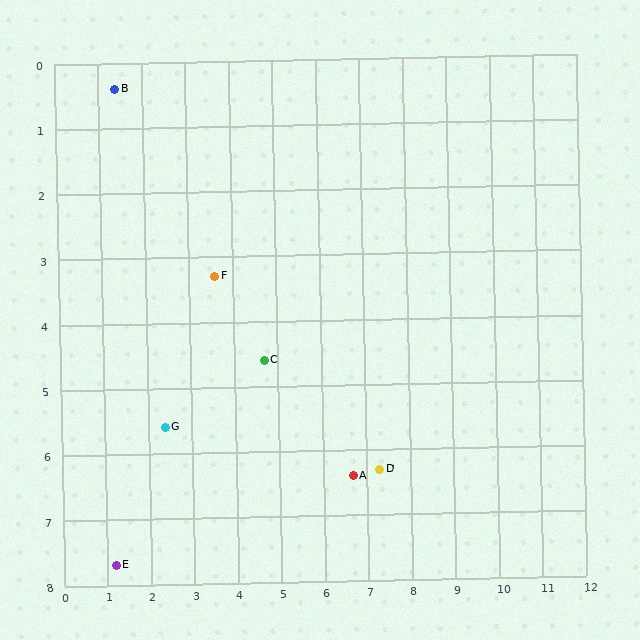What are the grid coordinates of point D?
Point D is at approximately (7.3, 6.3).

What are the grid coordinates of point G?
Point G is at approximately (2.4, 5.6).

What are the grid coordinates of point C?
Point C is at approximately (4.7, 4.6).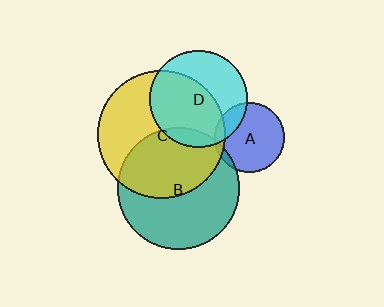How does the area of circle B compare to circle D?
Approximately 1.6 times.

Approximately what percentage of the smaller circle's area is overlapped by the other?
Approximately 10%.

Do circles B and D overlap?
Yes.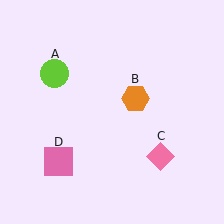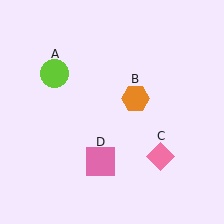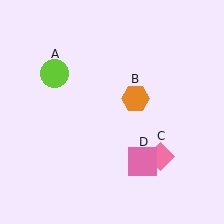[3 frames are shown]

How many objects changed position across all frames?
1 object changed position: pink square (object D).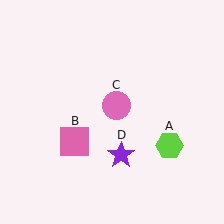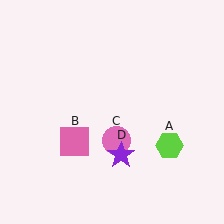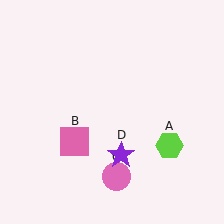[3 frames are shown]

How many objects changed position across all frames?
1 object changed position: pink circle (object C).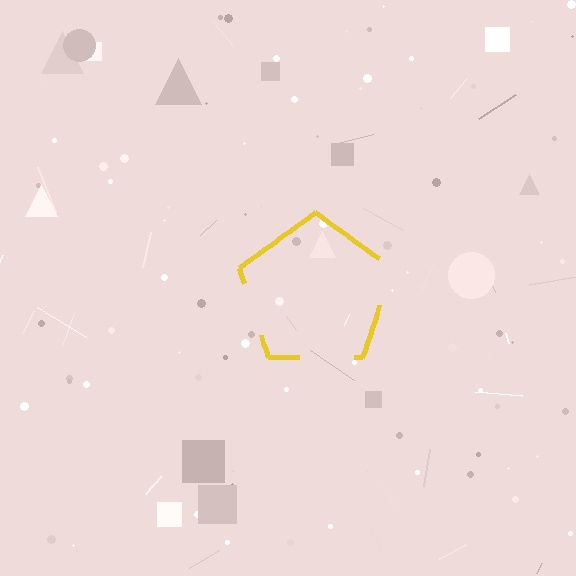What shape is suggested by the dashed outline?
The dashed outline suggests a pentagon.